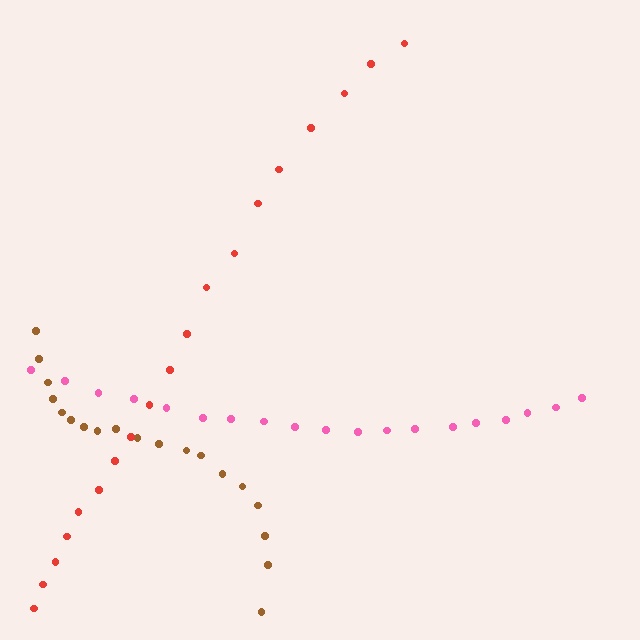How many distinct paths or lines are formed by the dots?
There are 3 distinct paths.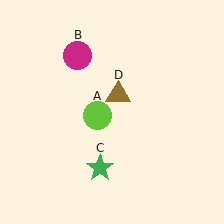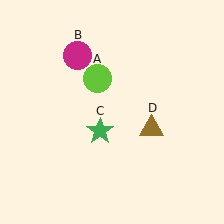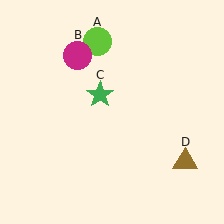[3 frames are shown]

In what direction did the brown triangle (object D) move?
The brown triangle (object D) moved down and to the right.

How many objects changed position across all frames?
3 objects changed position: lime circle (object A), green star (object C), brown triangle (object D).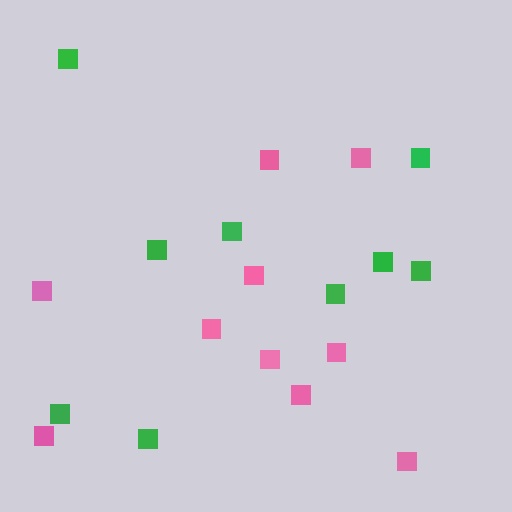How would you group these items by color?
There are 2 groups: one group of green squares (9) and one group of pink squares (10).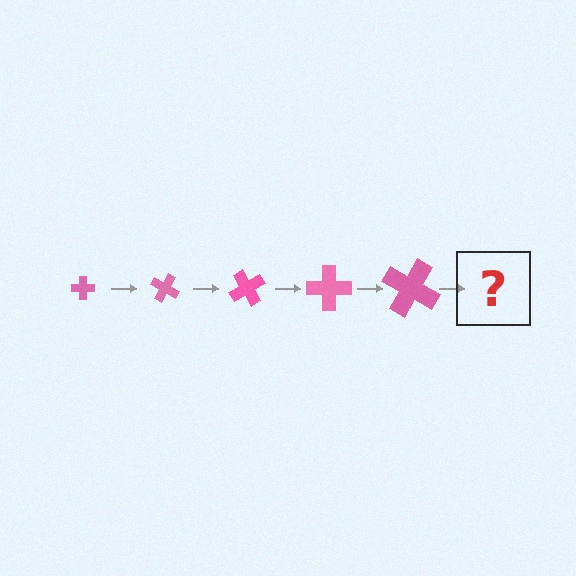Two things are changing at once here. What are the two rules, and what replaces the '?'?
The two rules are that the cross grows larger each step and it rotates 30 degrees each step. The '?' should be a cross, larger than the previous one and rotated 150 degrees from the start.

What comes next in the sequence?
The next element should be a cross, larger than the previous one and rotated 150 degrees from the start.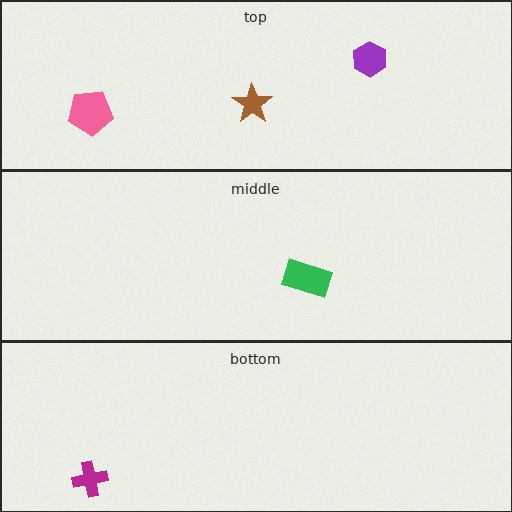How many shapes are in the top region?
3.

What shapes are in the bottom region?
The magenta cross.